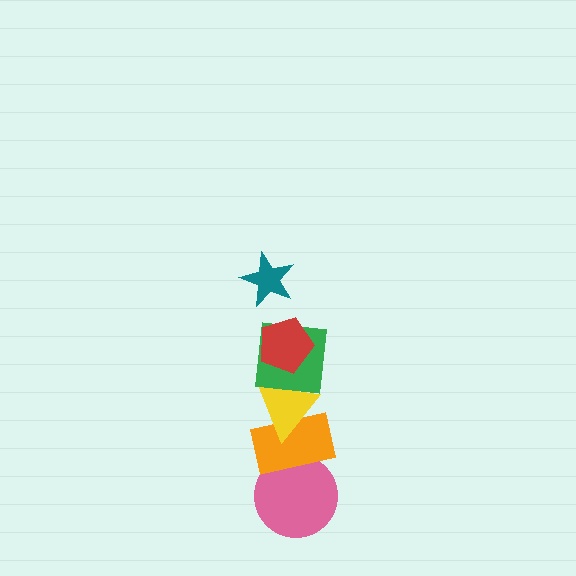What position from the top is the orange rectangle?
The orange rectangle is 5th from the top.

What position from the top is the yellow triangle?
The yellow triangle is 4th from the top.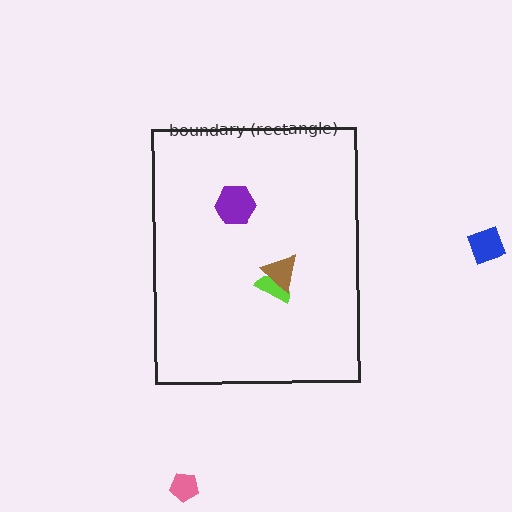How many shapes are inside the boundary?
3 inside, 2 outside.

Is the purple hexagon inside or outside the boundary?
Inside.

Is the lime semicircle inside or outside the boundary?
Inside.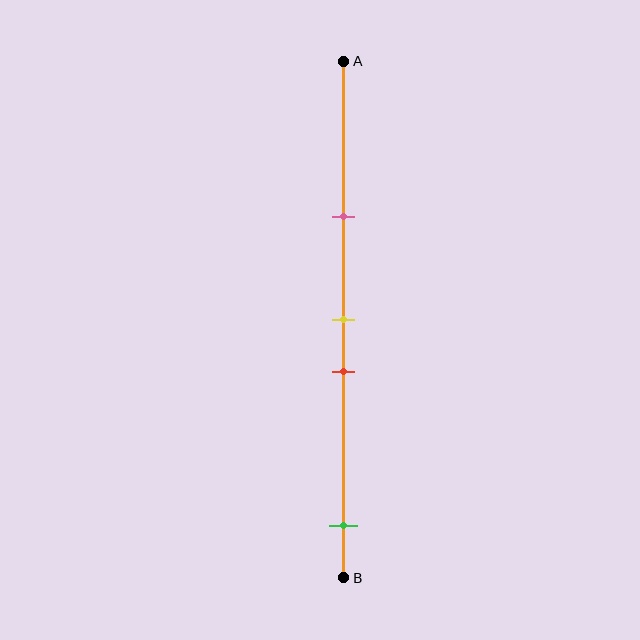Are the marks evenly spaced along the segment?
No, the marks are not evenly spaced.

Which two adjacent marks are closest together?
The yellow and red marks are the closest adjacent pair.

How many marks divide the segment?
There are 4 marks dividing the segment.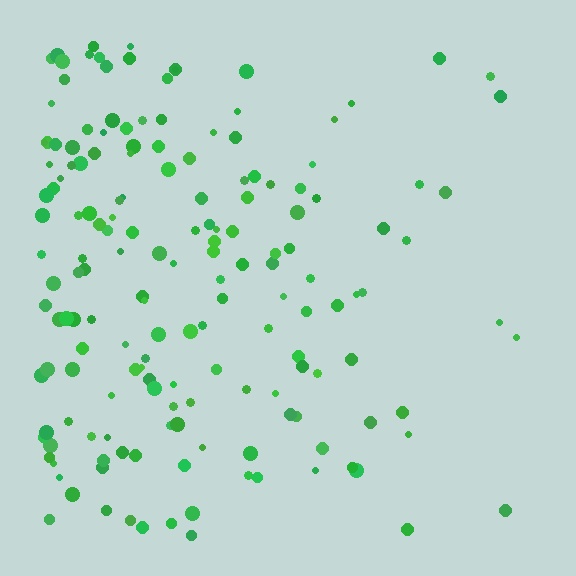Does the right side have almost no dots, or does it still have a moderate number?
Still a moderate number, just noticeably fewer than the left.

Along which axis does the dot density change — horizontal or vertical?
Horizontal.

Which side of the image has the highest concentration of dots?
The left.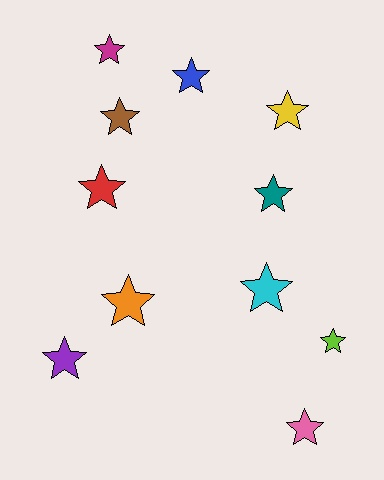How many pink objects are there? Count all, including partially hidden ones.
There is 1 pink object.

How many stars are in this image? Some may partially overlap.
There are 11 stars.